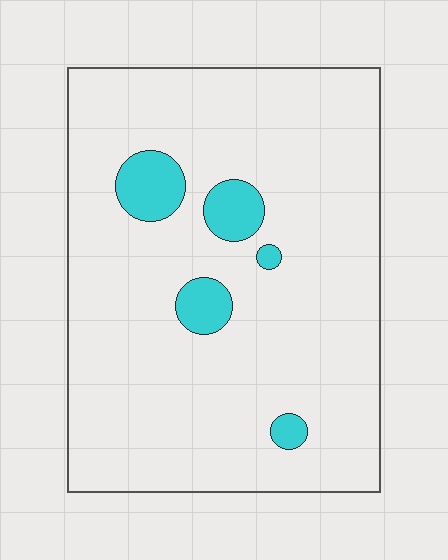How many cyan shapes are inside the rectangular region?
5.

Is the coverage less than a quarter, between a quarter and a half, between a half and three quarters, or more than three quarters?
Less than a quarter.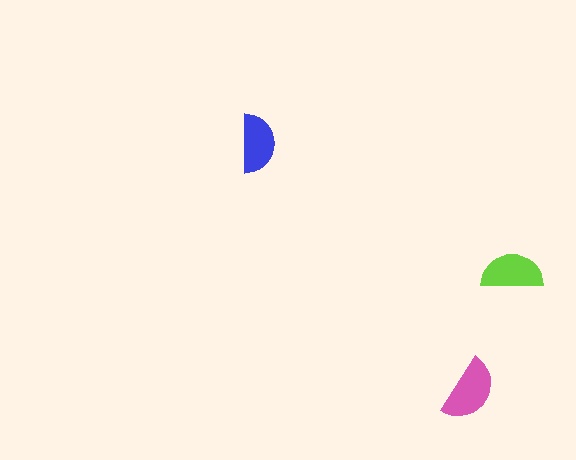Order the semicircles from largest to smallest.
the pink one, the lime one, the blue one.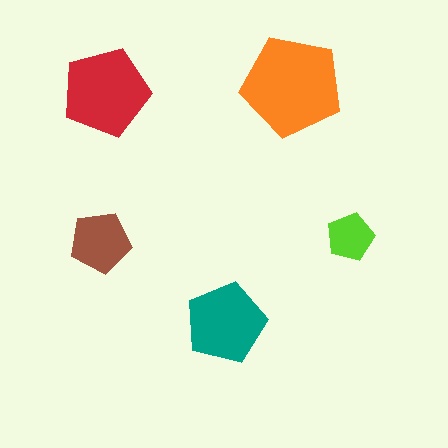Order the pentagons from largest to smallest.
the orange one, the red one, the teal one, the brown one, the lime one.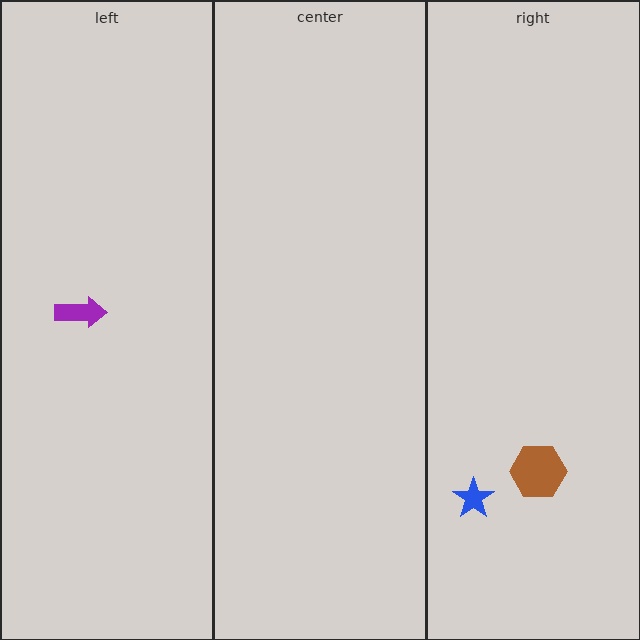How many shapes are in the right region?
2.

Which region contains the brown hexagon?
The right region.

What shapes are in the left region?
The purple arrow.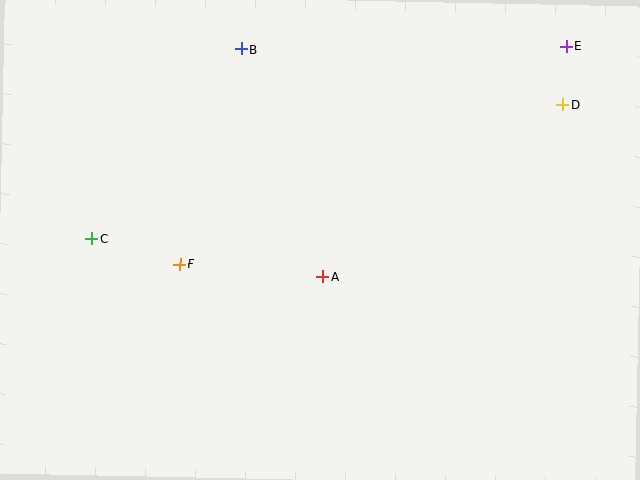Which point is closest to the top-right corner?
Point E is closest to the top-right corner.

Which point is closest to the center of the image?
Point A at (323, 277) is closest to the center.